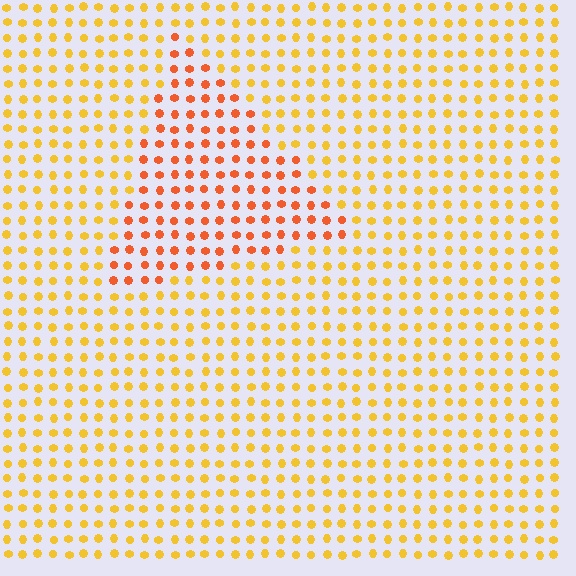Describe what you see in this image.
The image is filled with small yellow elements in a uniform arrangement. A triangle-shaped region is visible where the elements are tinted to a slightly different hue, forming a subtle color boundary.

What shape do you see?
I see a triangle.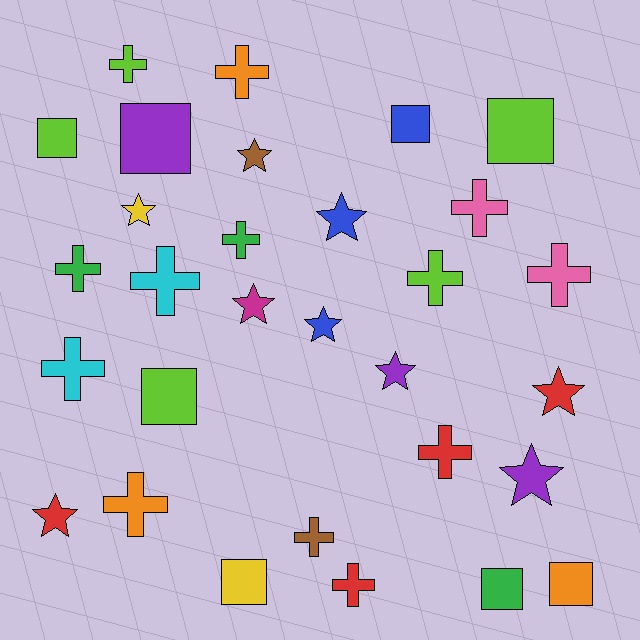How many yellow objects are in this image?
There are 2 yellow objects.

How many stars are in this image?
There are 9 stars.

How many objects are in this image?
There are 30 objects.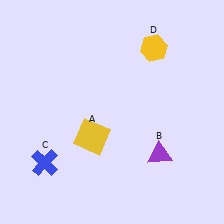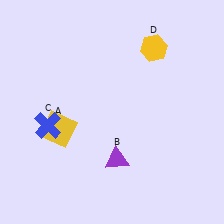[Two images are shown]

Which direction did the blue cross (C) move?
The blue cross (C) moved up.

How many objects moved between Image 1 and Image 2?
3 objects moved between the two images.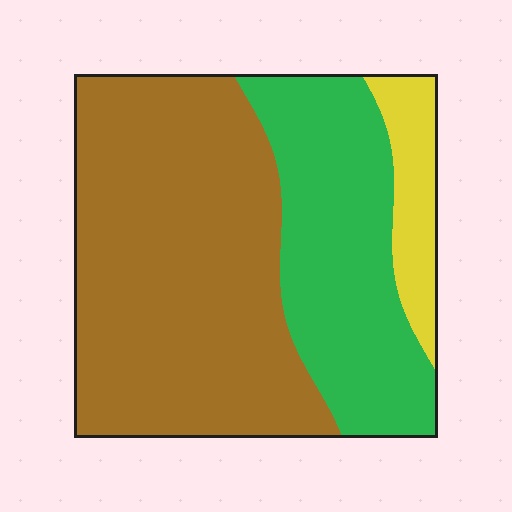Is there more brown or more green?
Brown.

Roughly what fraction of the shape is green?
Green covers about 30% of the shape.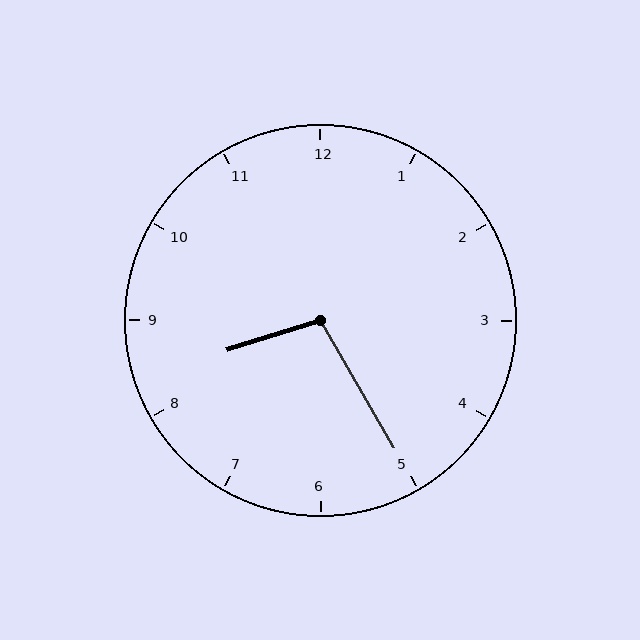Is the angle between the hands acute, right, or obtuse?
It is obtuse.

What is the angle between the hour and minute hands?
Approximately 102 degrees.